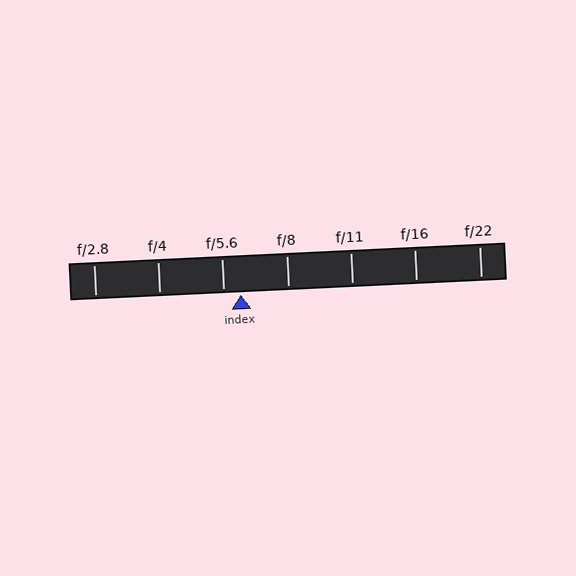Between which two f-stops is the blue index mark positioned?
The index mark is between f/5.6 and f/8.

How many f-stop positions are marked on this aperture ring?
There are 7 f-stop positions marked.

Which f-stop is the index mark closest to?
The index mark is closest to f/5.6.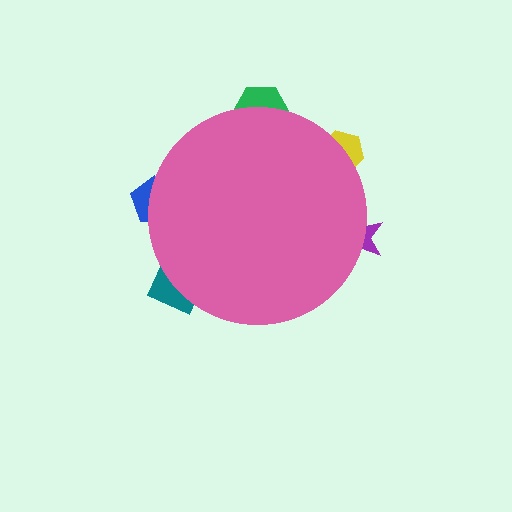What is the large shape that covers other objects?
A pink circle.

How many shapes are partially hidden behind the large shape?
5 shapes are partially hidden.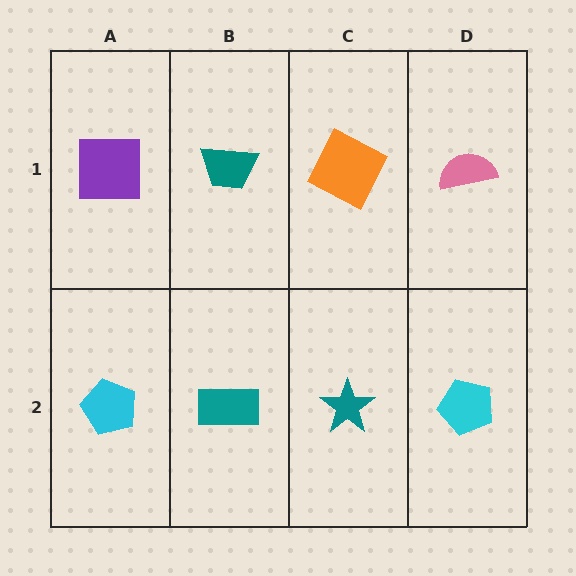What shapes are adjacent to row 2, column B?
A teal trapezoid (row 1, column B), a cyan pentagon (row 2, column A), a teal star (row 2, column C).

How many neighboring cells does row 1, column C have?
3.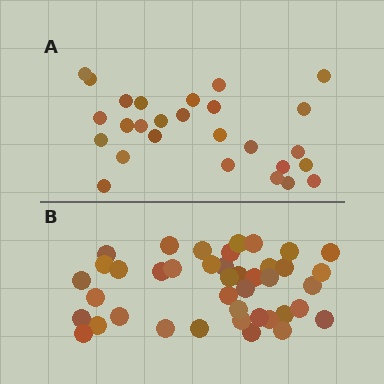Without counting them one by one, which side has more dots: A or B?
Region B (the bottom region) has more dots.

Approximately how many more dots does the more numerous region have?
Region B has approximately 15 more dots than region A.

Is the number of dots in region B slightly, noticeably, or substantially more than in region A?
Region B has substantially more. The ratio is roughly 1.5 to 1.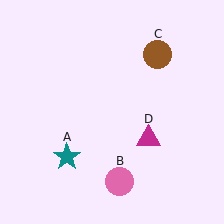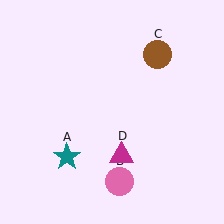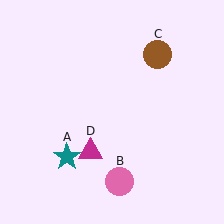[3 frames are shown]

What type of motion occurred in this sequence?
The magenta triangle (object D) rotated clockwise around the center of the scene.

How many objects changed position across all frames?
1 object changed position: magenta triangle (object D).